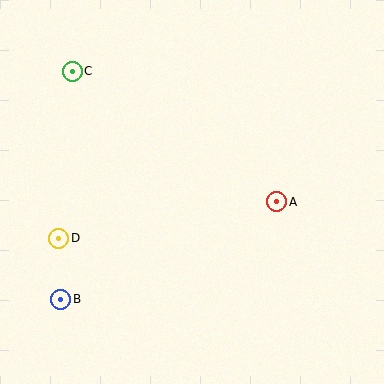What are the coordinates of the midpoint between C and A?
The midpoint between C and A is at (174, 137).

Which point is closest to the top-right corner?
Point A is closest to the top-right corner.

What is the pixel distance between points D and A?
The distance between D and A is 221 pixels.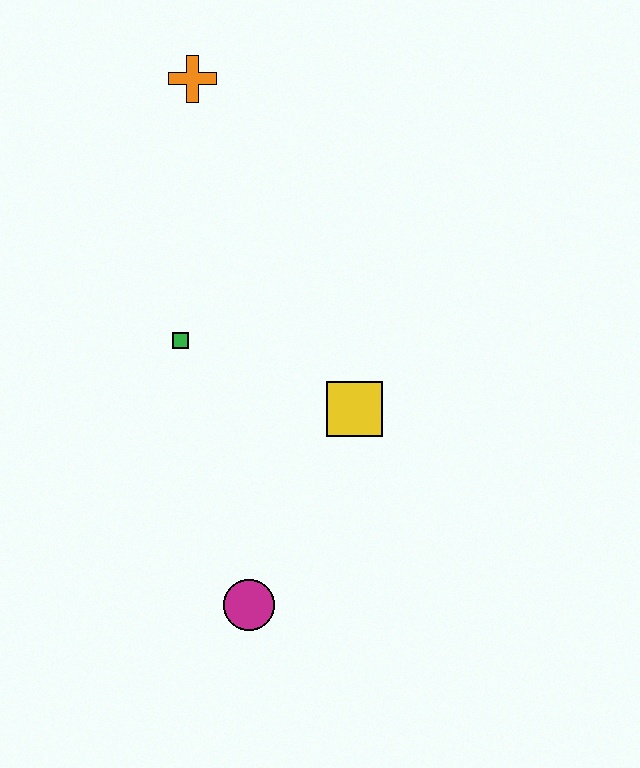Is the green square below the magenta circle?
No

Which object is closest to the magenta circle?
The yellow square is closest to the magenta circle.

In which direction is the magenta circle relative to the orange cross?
The magenta circle is below the orange cross.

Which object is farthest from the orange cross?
The magenta circle is farthest from the orange cross.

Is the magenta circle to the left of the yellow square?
Yes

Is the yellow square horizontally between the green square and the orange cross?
No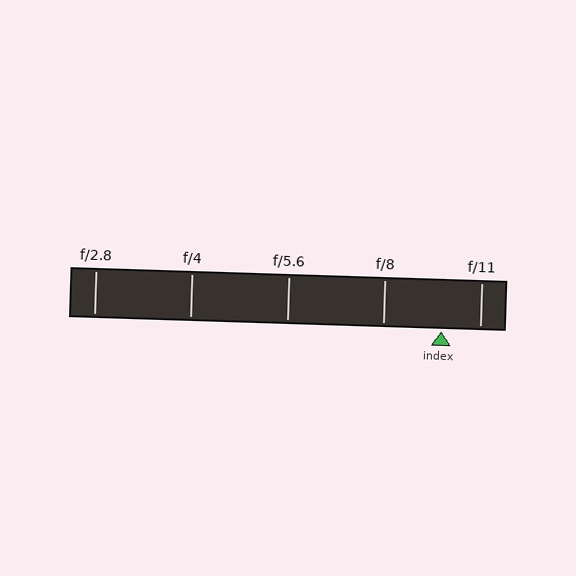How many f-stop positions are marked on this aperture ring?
There are 5 f-stop positions marked.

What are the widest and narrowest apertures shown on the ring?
The widest aperture shown is f/2.8 and the narrowest is f/11.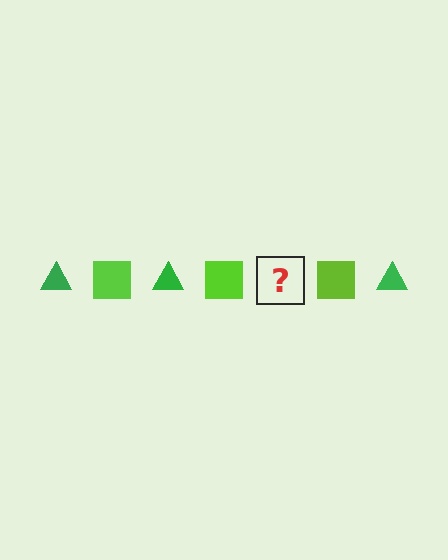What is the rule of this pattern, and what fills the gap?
The rule is that the pattern alternates between green triangle and lime square. The gap should be filled with a green triangle.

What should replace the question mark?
The question mark should be replaced with a green triangle.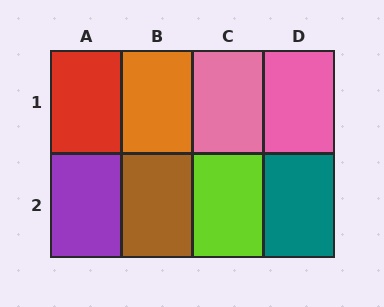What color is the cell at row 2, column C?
Lime.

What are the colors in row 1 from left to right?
Red, orange, pink, pink.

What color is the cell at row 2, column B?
Brown.